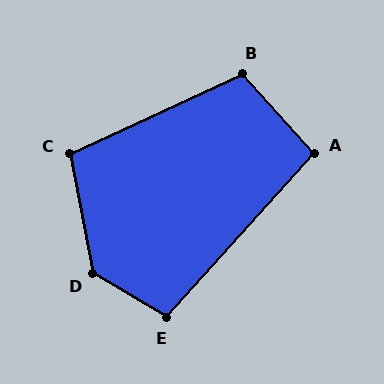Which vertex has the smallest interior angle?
A, at approximately 96 degrees.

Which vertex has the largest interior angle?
D, at approximately 132 degrees.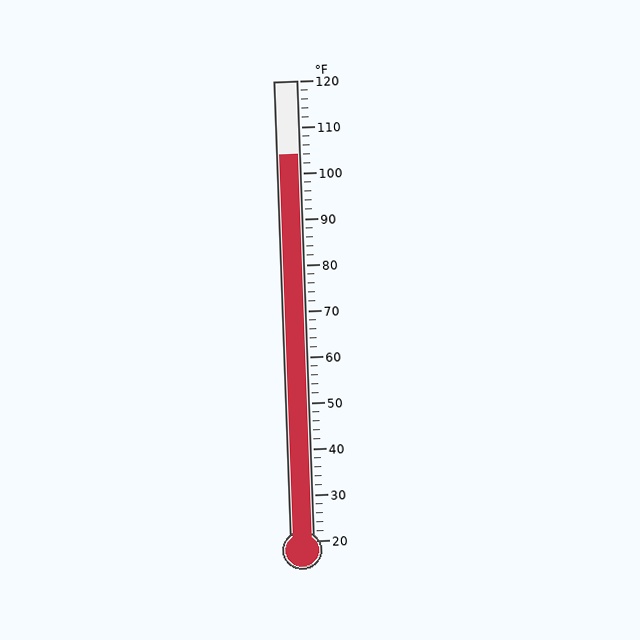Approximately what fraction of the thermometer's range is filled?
The thermometer is filled to approximately 85% of its range.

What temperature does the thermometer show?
The thermometer shows approximately 104°F.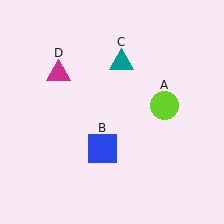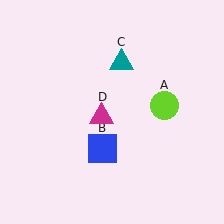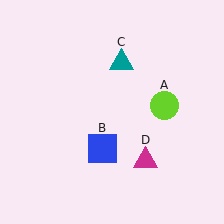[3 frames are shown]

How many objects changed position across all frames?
1 object changed position: magenta triangle (object D).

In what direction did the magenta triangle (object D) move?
The magenta triangle (object D) moved down and to the right.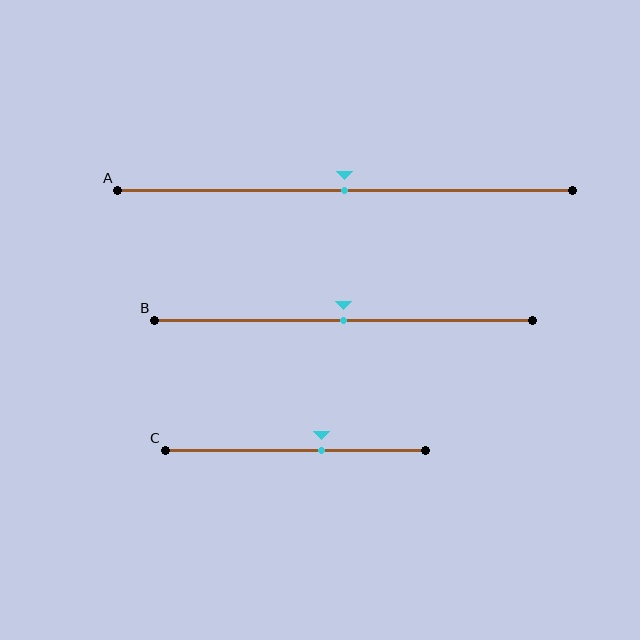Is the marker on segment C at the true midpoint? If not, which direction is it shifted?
No, the marker on segment C is shifted to the right by about 10% of the segment length.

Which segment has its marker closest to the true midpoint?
Segment A has its marker closest to the true midpoint.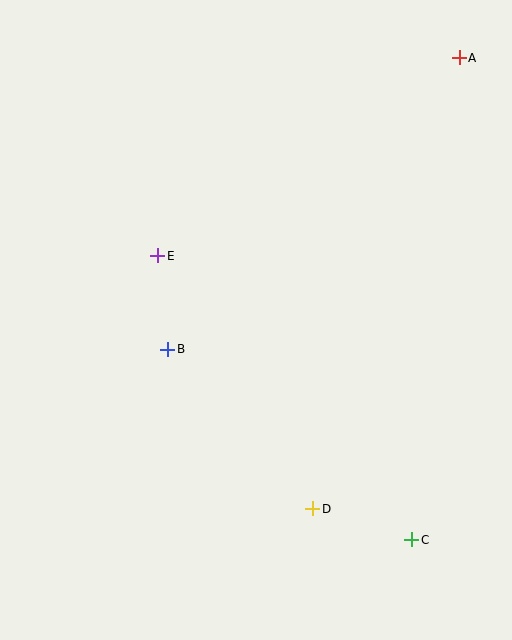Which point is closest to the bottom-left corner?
Point B is closest to the bottom-left corner.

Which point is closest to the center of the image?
Point B at (168, 349) is closest to the center.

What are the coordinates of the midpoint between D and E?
The midpoint between D and E is at (235, 382).